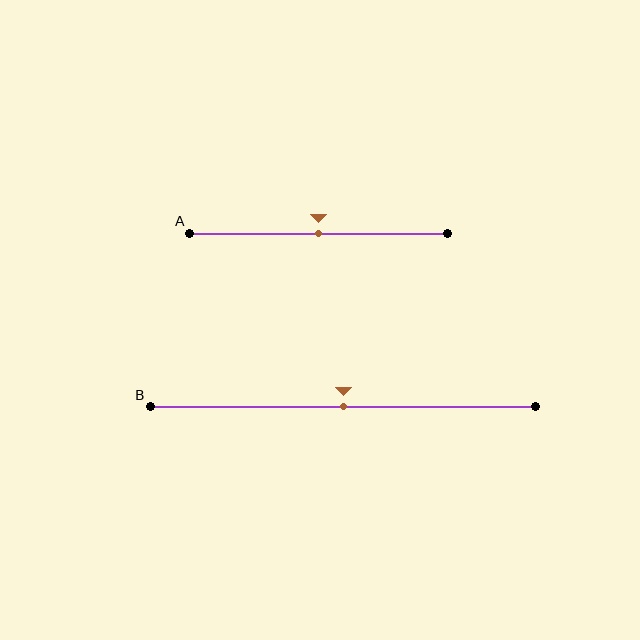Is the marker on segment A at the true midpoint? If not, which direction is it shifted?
Yes, the marker on segment A is at the true midpoint.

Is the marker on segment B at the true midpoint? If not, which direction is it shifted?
Yes, the marker on segment B is at the true midpoint.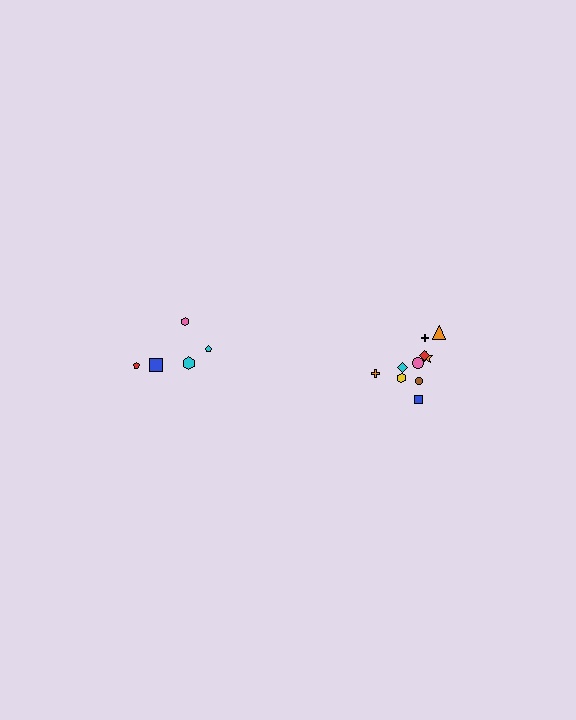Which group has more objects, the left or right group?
The right group.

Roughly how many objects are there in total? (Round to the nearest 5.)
Roughly 15 objects in total.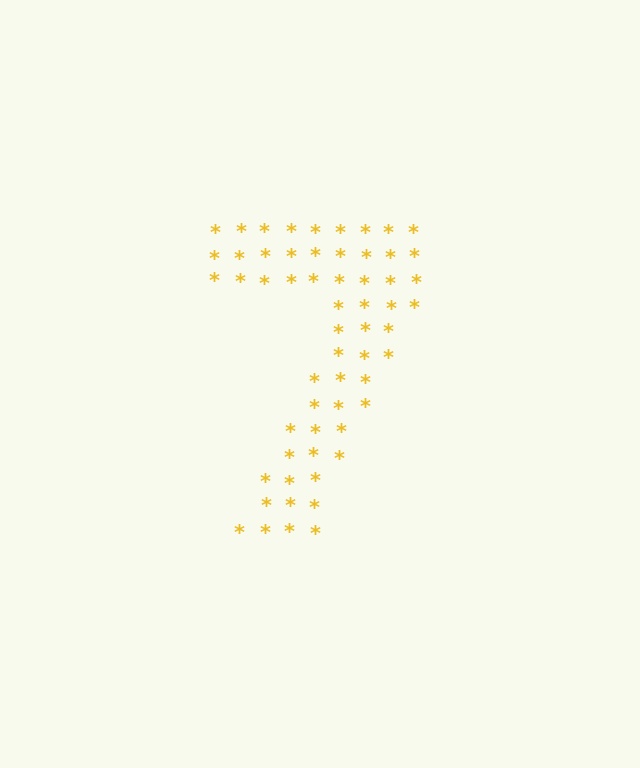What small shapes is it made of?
It is made of small asterisks.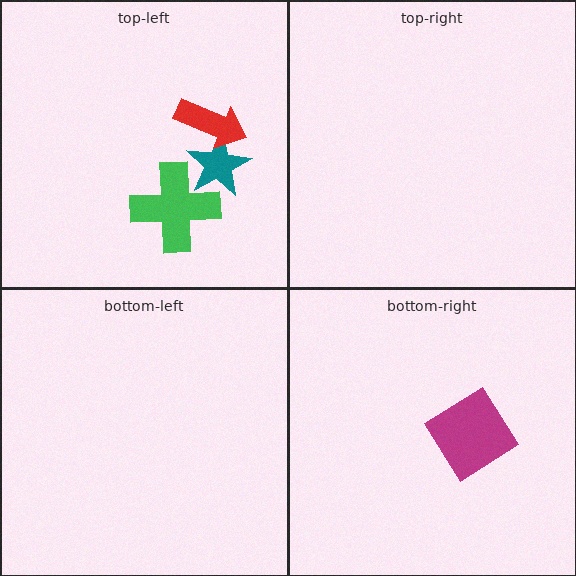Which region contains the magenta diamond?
The bottom-right region.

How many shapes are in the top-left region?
3.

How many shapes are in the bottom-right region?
1.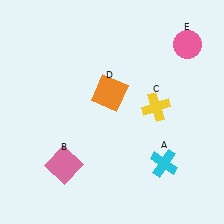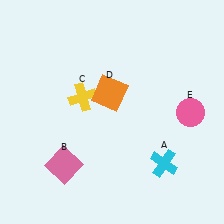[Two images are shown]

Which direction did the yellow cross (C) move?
The yellow cross (C) moved left.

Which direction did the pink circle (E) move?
The pink circle (E) moved down.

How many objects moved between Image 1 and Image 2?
2 objects moved between the two images.